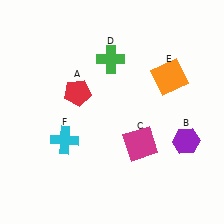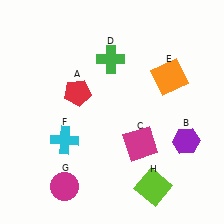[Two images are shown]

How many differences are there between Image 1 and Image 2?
There are 2 differences between the two images.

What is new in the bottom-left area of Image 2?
A magenta circle (G) was added in the bottom-left area of Image 2.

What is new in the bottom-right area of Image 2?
A lime square (H) was added in the bottom-right area of Image 2.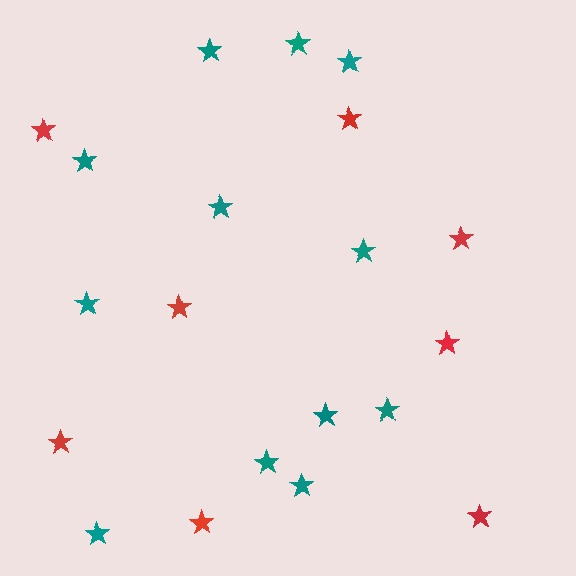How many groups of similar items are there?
There are 2 groups: one group of red stars (8) and one group of teal stars (12).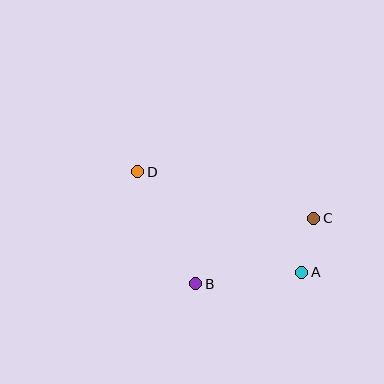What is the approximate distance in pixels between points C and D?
The distance between C and D is approximately 182 pixels.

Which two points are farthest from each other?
Points A and D are farthest from each other.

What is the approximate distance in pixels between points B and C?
The distance between B and C is approximately 135 pixels.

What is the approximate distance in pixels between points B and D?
The distance between B and D is approximately 126 pixels.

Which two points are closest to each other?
Points A and C are closest to each other.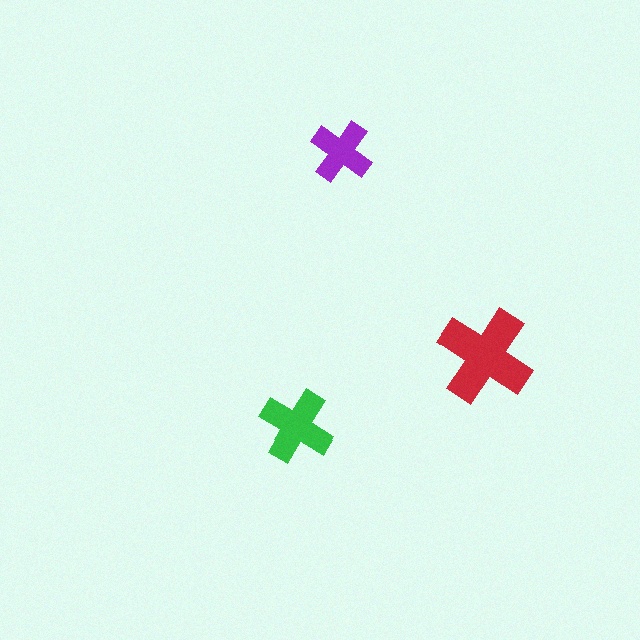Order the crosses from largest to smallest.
the red one, the green one, the purple one.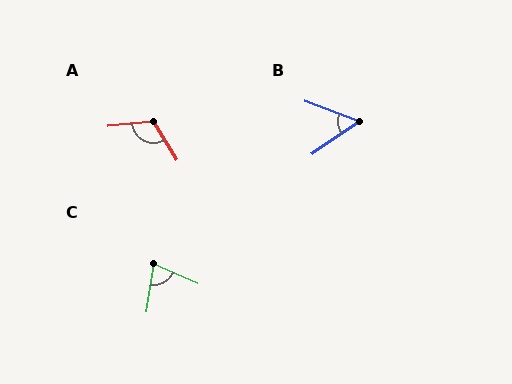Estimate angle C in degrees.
Approximately 75 degrees.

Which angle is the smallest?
B, at approximately 55 degrees.